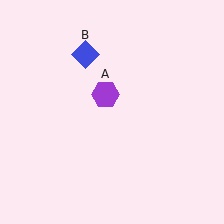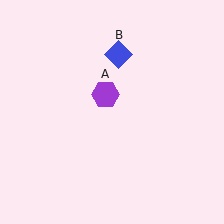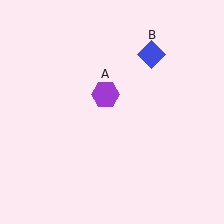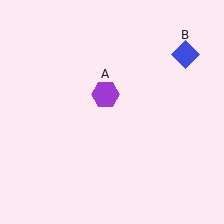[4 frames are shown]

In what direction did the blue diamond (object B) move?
The blue diamond (object B) moved right.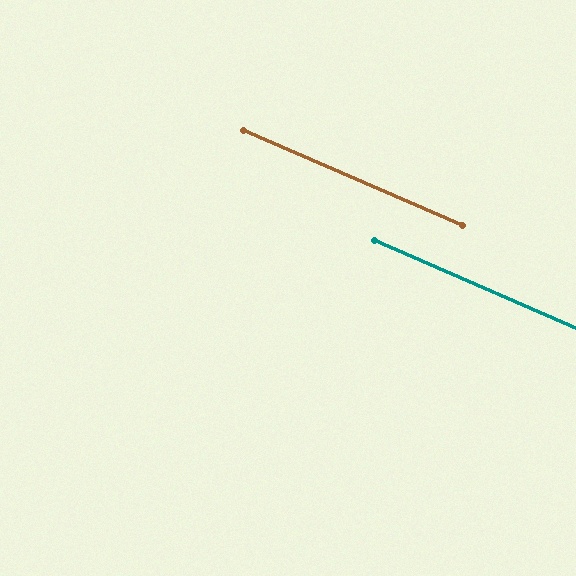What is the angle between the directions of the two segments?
Approximately 0 degrees.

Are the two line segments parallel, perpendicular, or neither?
Parallel — their directions differ by only 0.1°.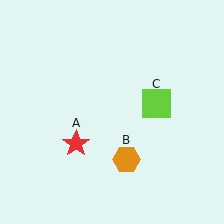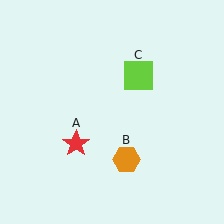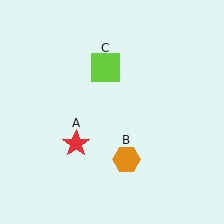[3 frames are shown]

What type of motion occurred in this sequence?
The lime square (object C) rotated counterclockwise around the center of the scene.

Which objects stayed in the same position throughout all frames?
Red star (object A) and orange hexagon (object B) remained stationary.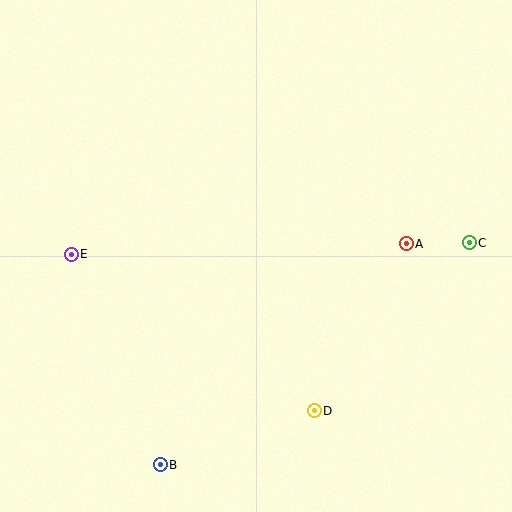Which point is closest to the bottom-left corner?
Point B is closest to the bottom-left corner.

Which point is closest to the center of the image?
Point A at (406, 244) is closest to the center.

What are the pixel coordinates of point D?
Point D is at (314, 411).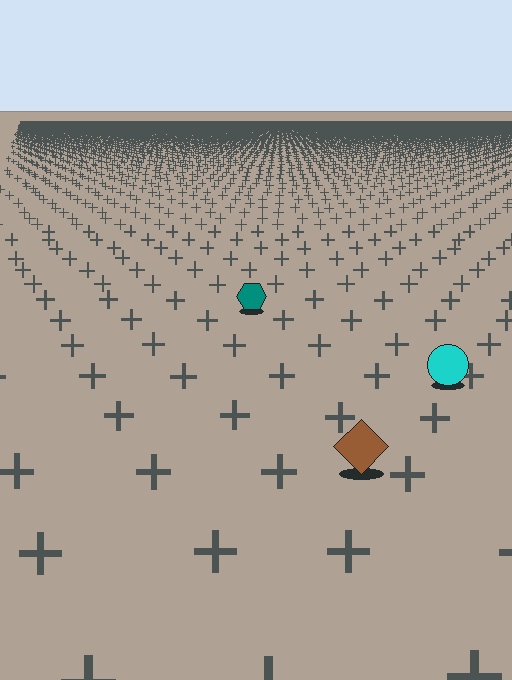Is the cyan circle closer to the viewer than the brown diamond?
No. The brown diamond is closer — you can tell from the texture gradient: the ground texture is coarser near it.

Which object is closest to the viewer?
The brown diamond is closest. The texture marks near it are larger and more spread out.